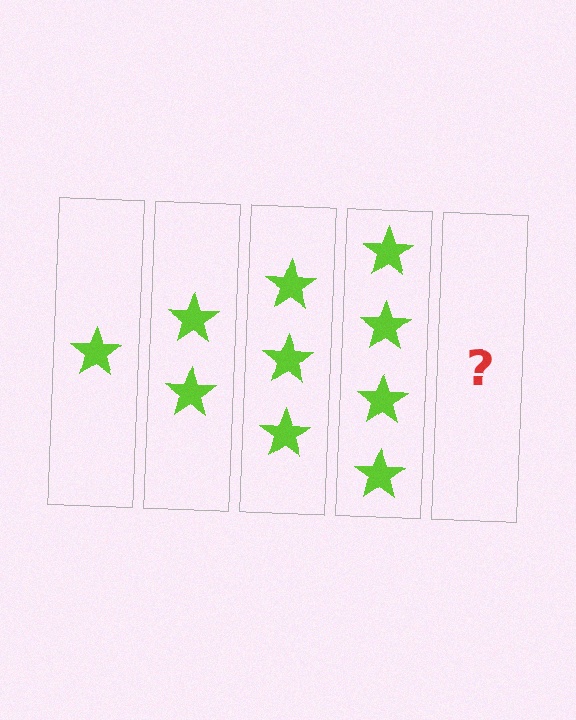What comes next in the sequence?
The next element should be 5 stars.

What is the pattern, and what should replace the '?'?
The pattern is that each step adds one more star. The '?' should be 5 stars.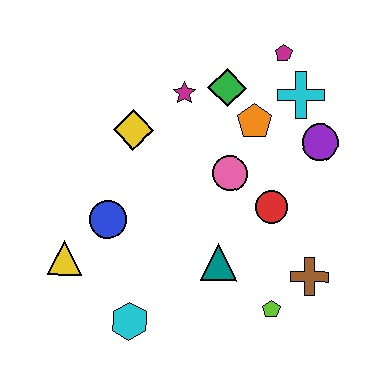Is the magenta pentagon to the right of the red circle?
Yes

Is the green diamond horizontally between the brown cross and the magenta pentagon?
No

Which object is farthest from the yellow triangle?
The magenta pentagon is farthest from the yellow triangle.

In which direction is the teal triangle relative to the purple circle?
The teal triangle is below the purple circle.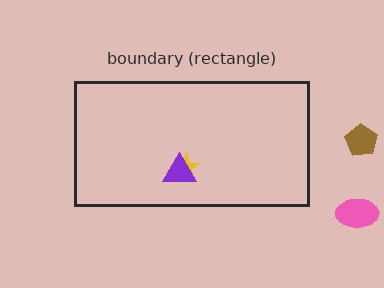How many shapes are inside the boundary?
2 inside, 2 outside.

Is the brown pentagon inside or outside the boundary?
Outside.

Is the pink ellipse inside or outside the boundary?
Outside.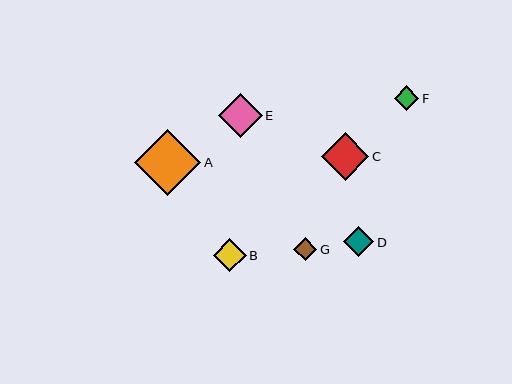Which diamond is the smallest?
Diamond G is the smallest with a size of approximately 23 pixels.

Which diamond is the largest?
Diamond A is the largest with a size of approximately 66 pixels.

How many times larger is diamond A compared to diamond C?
Diamond A is approximately 1.4 times the size of diamond C.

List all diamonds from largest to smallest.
From largest to smallest: A, C, E, B, D, F, G.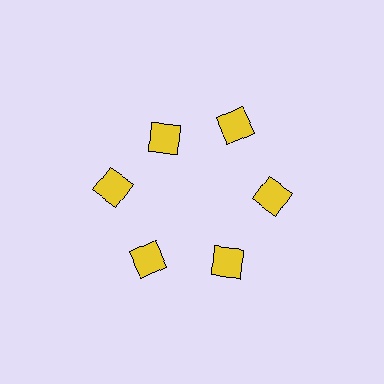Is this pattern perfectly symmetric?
No. The 6 yellow squares are arranged in a ring, but one element near the 11 o'clock position is pulled inward toward the center, breaking the 6-fold rotational symmetry.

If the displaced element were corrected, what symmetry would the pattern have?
It would have 6-fold rotational symmetry — the pattern would map onto itself every 60 degrees.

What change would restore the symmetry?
The symmetry would be restored by moving it outward, back onto the ring so that all 6 squares sit at equal angles and equal distance from the center.